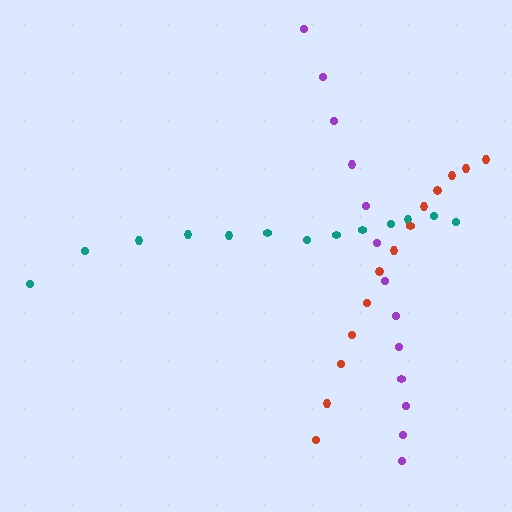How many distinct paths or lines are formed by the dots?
There are 3 distinct paths.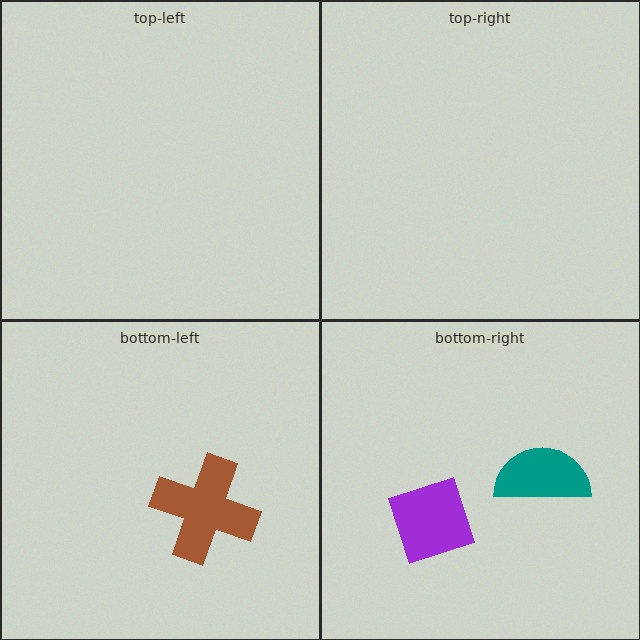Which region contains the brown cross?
The bottom-left region.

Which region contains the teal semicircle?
The bottom-right region.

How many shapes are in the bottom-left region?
1.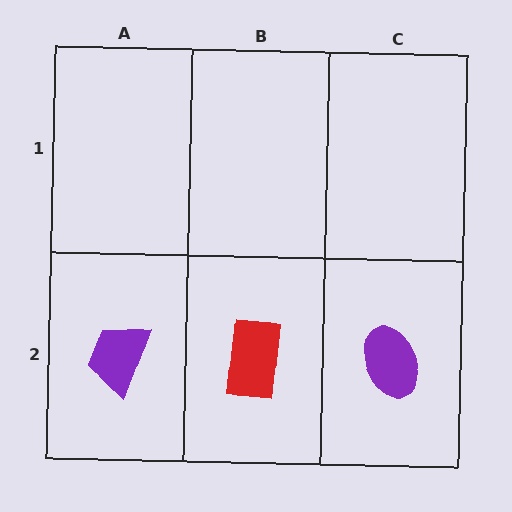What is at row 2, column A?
A purple trapezoid.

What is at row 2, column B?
A red rectangle.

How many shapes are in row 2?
3 shapes.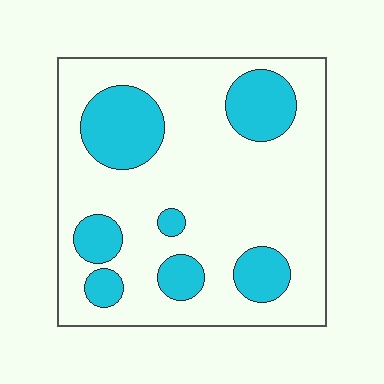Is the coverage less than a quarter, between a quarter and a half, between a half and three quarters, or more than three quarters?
Less than a quarter.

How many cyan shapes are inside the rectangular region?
7.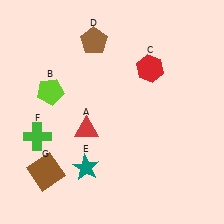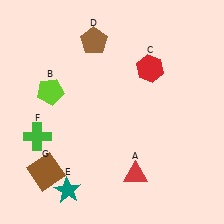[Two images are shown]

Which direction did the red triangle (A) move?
The red triangle (A) moved right.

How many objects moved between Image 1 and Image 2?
2 objects moved between the two images.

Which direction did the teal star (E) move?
The teal star (E) moved down.